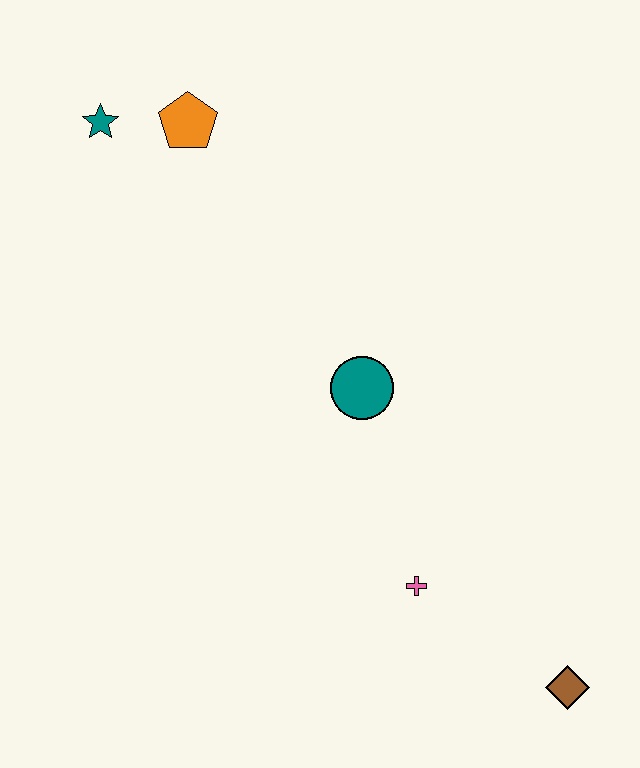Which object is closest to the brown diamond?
The pink cross is closest to the brown diamond.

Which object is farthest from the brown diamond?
The teal star is farthest from the brown diamond.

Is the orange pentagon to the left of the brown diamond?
Yes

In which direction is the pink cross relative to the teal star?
The pink cross is below the teal star.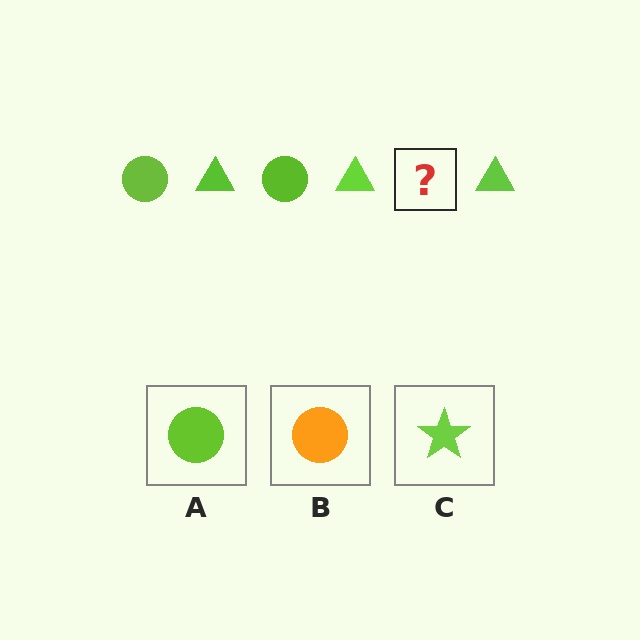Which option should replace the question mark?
Option A.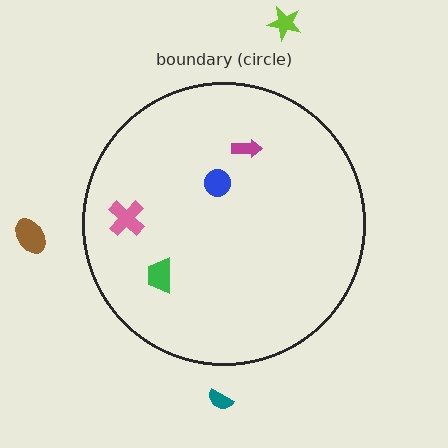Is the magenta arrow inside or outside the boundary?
Inside.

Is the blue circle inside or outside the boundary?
Inside.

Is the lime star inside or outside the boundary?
Outside.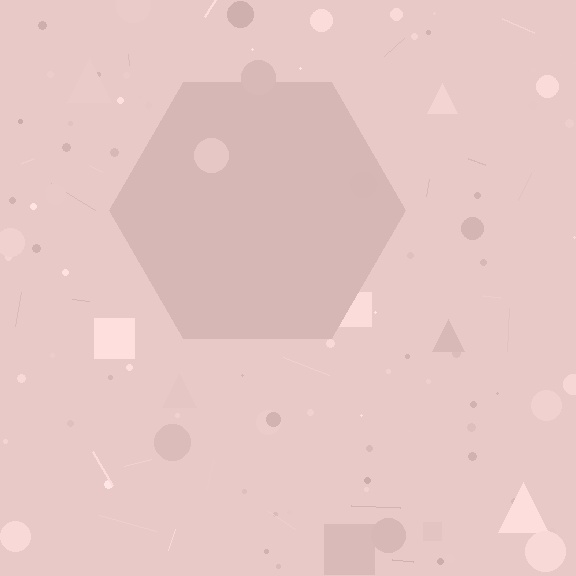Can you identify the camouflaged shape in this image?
The camouflaged shape is a hexagon.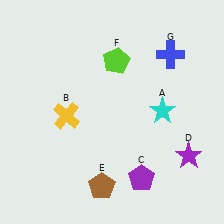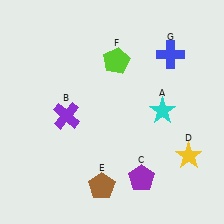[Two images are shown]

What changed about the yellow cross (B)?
In Image 1, B is yellow. In Image 2, it changed to purple.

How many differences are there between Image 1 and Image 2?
There are 2 differences between the two images.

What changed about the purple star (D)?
In Image 1, D is purple. In Image 2, it changed to yellow.